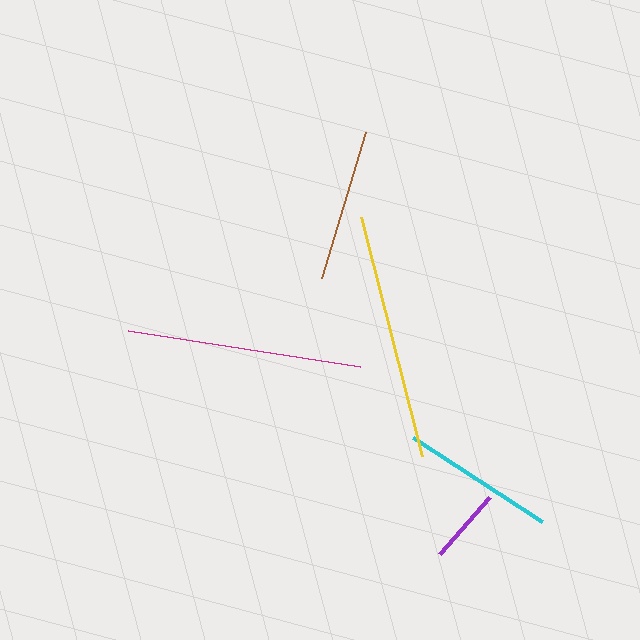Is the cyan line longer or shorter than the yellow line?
The yellow line is longer than the cyan line.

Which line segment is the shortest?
The purple line is the shortest at approximately 76 pixels.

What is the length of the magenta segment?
The magenta segment is approximately 235 pixels long.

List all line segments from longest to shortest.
From longest to shortest: yellow, magenta, cyan, brown, purple.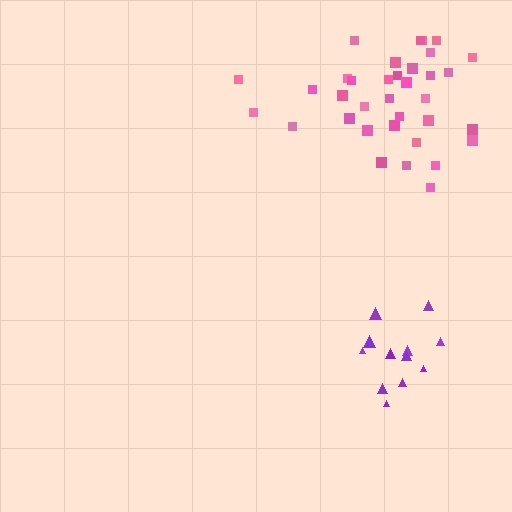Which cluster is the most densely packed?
Pink.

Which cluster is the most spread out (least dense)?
Purple.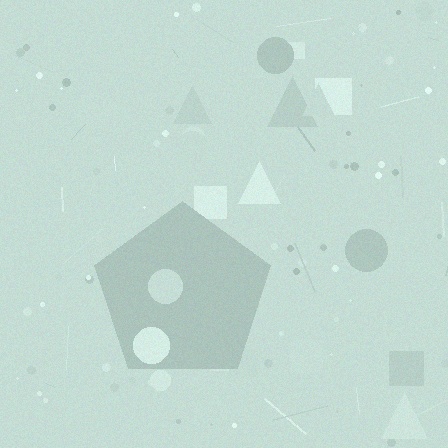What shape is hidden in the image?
A pentagon is hidden in the image.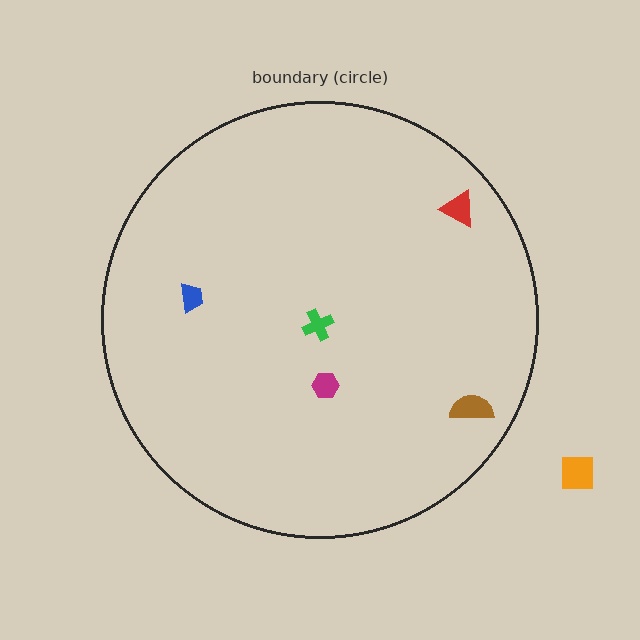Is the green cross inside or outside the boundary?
Inside.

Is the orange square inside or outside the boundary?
Outside.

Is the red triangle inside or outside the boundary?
Inside.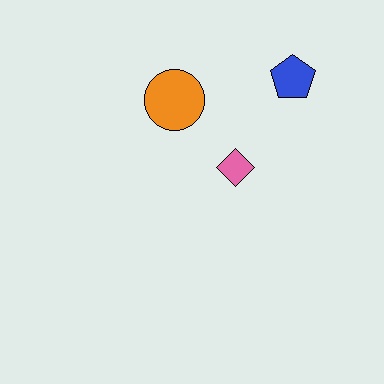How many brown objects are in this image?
There are no brown objects.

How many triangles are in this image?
There are no triangles.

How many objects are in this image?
There are 3 objects.